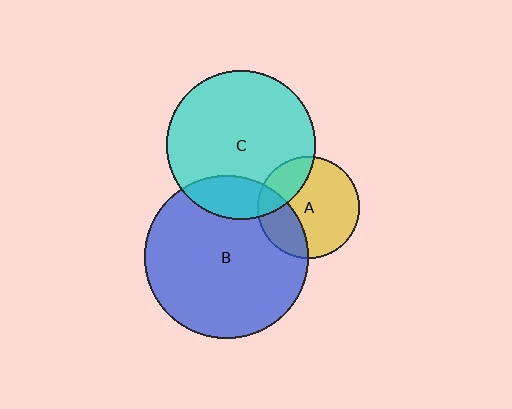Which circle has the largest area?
Circle B (blue).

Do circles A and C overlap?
Yes.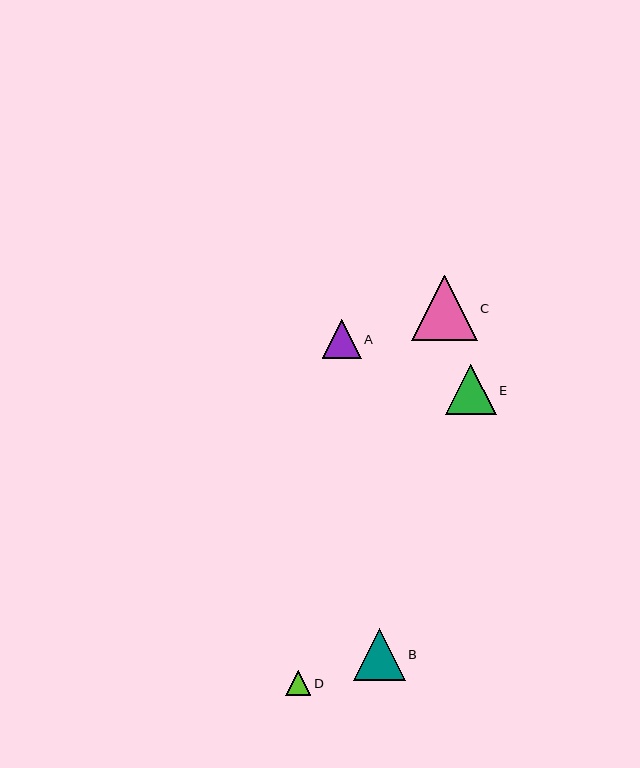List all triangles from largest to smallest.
From largest to smallest: C, B, E, A, D.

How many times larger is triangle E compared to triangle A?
Triangle E is approximately 1.3 times the size of triangle A.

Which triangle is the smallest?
Triangle D is the smallest with a size of approximately 25 pixels.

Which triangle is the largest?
Triangle C is the largest with a size of approximately 66 pixels.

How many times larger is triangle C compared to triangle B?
Triangle C is approximately 1.3 times the size of triangle B.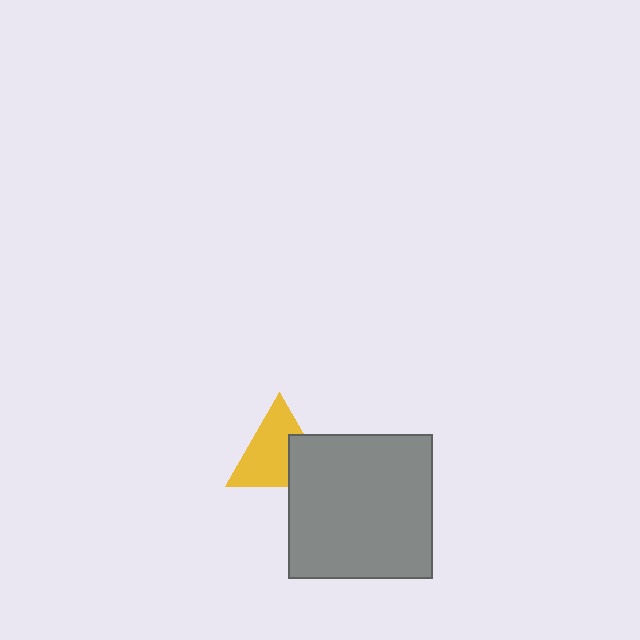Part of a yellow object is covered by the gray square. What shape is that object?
It is a triangle.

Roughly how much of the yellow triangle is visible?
Most of it is visible (roughly 68%).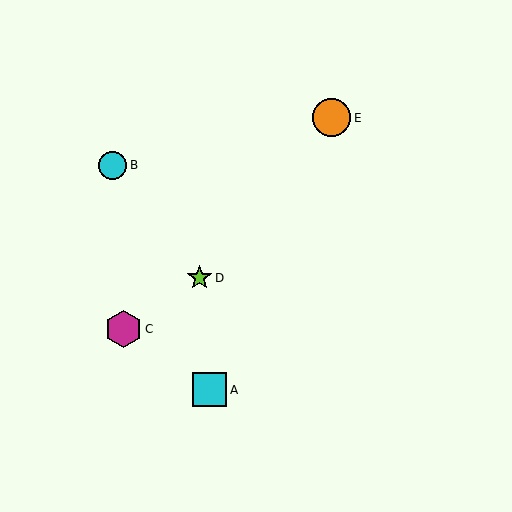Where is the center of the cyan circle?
The center of the cyan circle is at (112, 165).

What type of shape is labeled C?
Shape C is a magenta hexagon.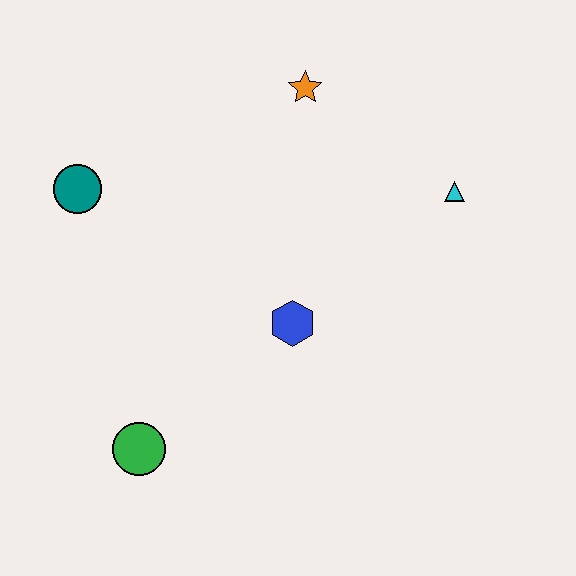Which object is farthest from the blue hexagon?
The teal circle is farthest from the blue hexagon.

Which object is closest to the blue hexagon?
The green circle is closest to the blue hexagon.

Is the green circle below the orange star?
Yes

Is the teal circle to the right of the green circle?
No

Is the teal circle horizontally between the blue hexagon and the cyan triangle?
No